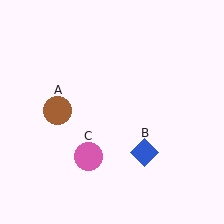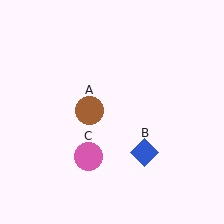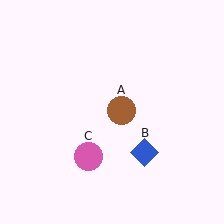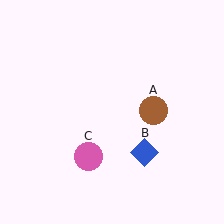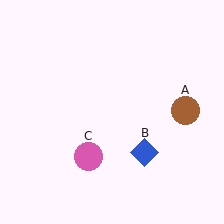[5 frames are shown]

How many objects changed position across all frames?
1 object changed position: brown circle (object A).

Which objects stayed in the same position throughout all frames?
Blue diamond (object B) and pink circle (object C) remained stationary.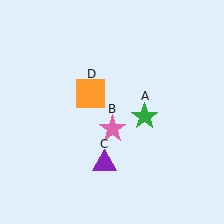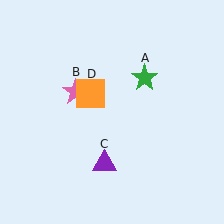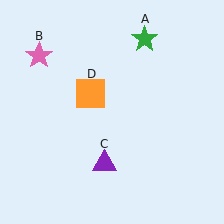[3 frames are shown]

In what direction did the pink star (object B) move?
The pink star (object B) moved up and to the left.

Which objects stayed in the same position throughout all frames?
Purple triangle (object C) and orange square (object D) remained stationary.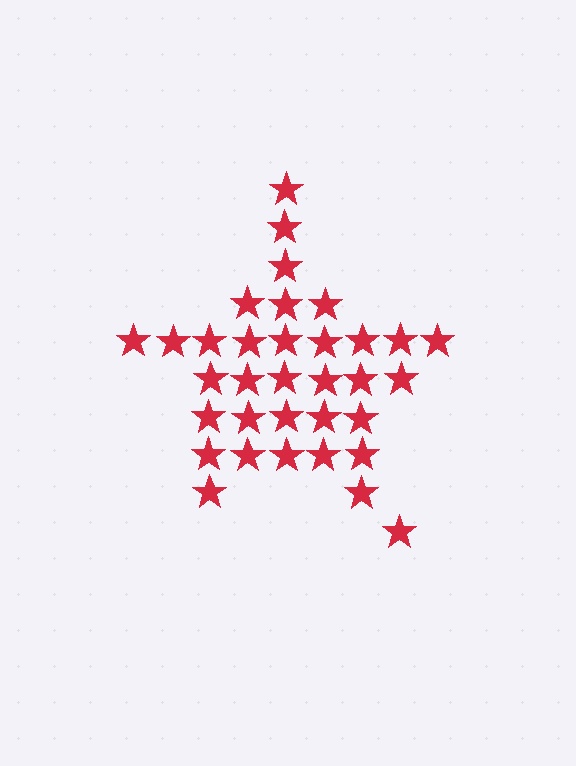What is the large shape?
The large shape is a star.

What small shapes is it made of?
It is made of small stars.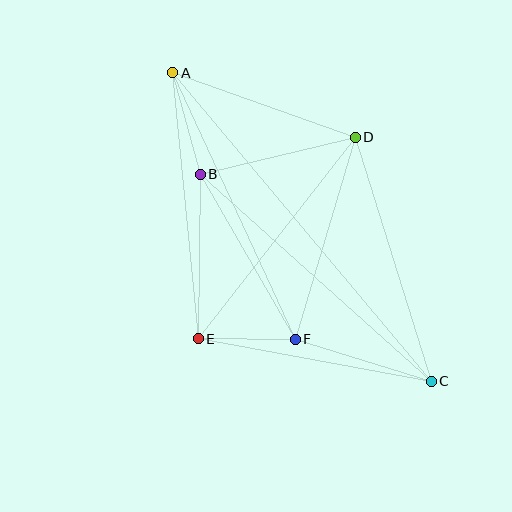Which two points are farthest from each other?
Points A and C are farthest from each other.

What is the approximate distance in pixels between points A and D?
The distance between A and D is approximately 194 pixels.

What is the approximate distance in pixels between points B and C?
The distance between B and C is approximately 310 pixels.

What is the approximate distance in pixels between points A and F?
The distance between A and F is approximately 293 pixels.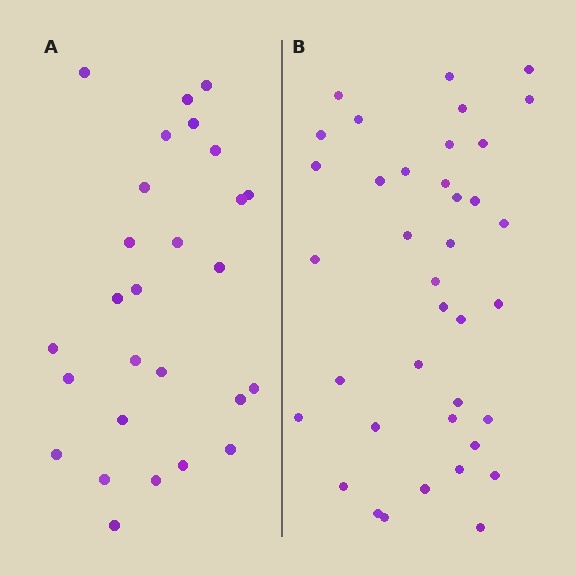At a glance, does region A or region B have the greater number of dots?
Region B (the right region) has more dots.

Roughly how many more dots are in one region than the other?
Region B has roughly 12 or so more dots than region A.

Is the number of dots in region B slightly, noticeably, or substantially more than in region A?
Region B has noticeably more, but not dramatically so. The ratio is roughly 1.4 to 1.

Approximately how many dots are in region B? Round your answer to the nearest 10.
About 40 dots. (The exact count is 38, which rounds to 40.)